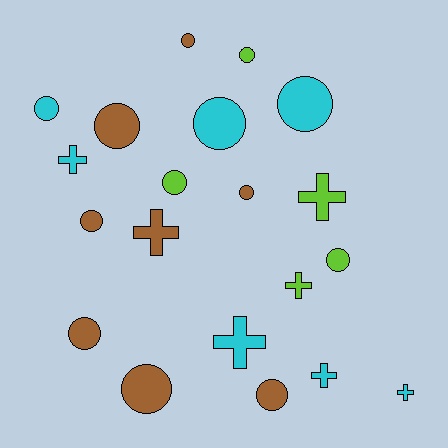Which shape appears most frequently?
Circle, with 13 objects.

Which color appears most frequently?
Brown, with 8 objects.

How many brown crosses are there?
There is 1 brown cross.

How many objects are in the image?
There are 20 objects.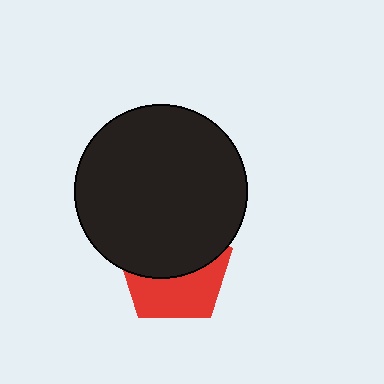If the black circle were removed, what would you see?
You would see the complete red pentagon.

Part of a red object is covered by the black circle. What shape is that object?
It is a pentagon.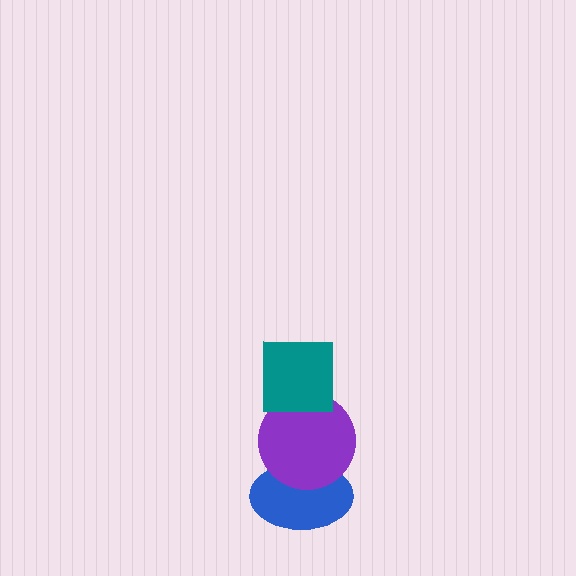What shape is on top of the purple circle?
The teal square is on top of the purple circle.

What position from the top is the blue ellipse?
The blue ellipse is 3rd from the top.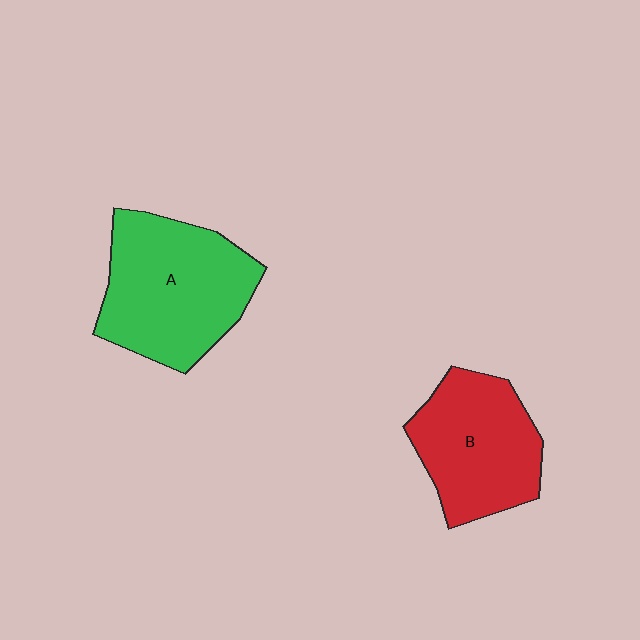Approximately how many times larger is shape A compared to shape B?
Approximately 1.2 times.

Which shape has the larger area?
Shape A (green).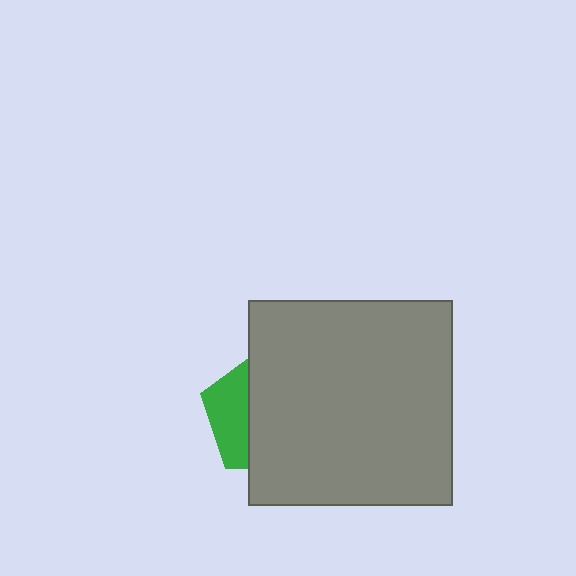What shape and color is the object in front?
The object in front is a gray square.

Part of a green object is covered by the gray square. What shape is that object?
It is a pentagon.